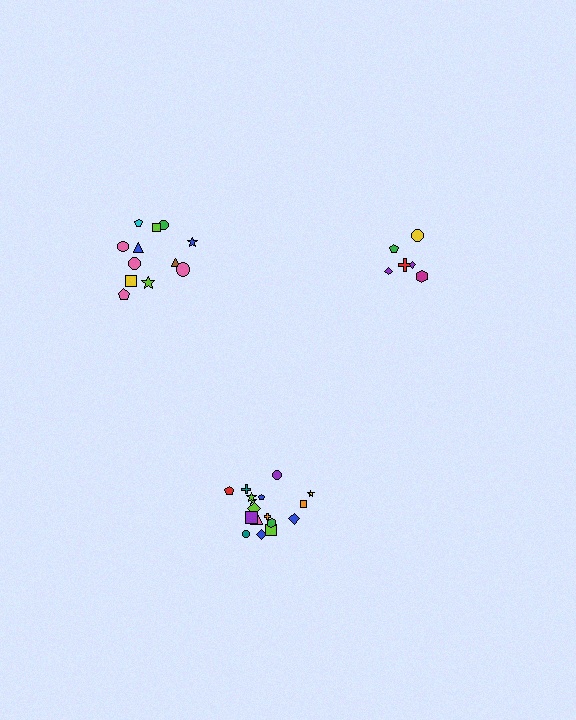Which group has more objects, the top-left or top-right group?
The top-left group.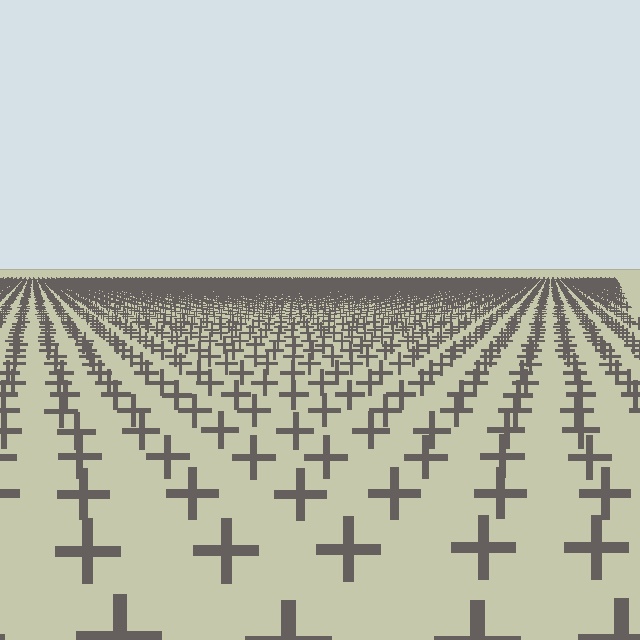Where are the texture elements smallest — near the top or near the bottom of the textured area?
Near the top.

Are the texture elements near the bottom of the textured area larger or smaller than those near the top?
Larger. Near the bottom, elements are closer to the viewer and appear at a bigger on-screen size.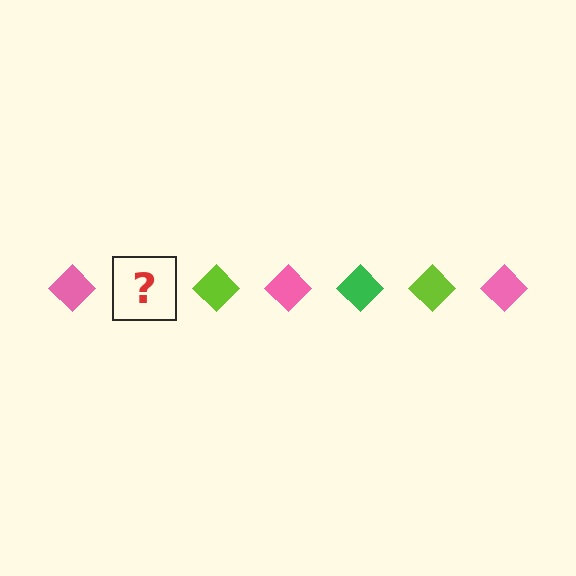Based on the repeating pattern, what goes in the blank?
The blank should be a green diamond.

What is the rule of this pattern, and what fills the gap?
The rule is that the pattern cycles through pink, green, lime diamonds. The gap should be filled with a green diamond.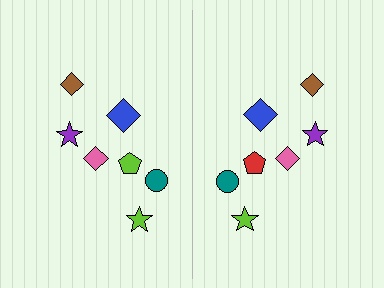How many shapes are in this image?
There are 14 shapes in this image.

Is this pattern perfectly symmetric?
No, the pattern is not perfectly symmetric. The red pentagon on the right side breaks the symmetry — its mirror counterpart is lime.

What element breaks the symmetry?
The red pentagon on the right side breaks the symmetry — its mirror counterpart is lime.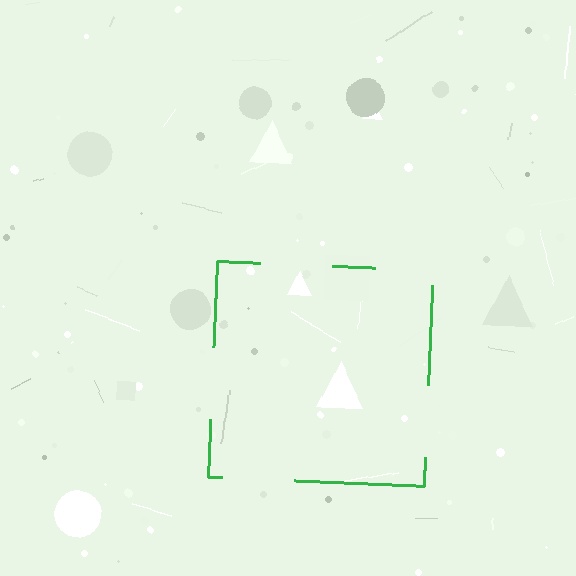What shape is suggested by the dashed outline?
The dashed outline suggests a square.